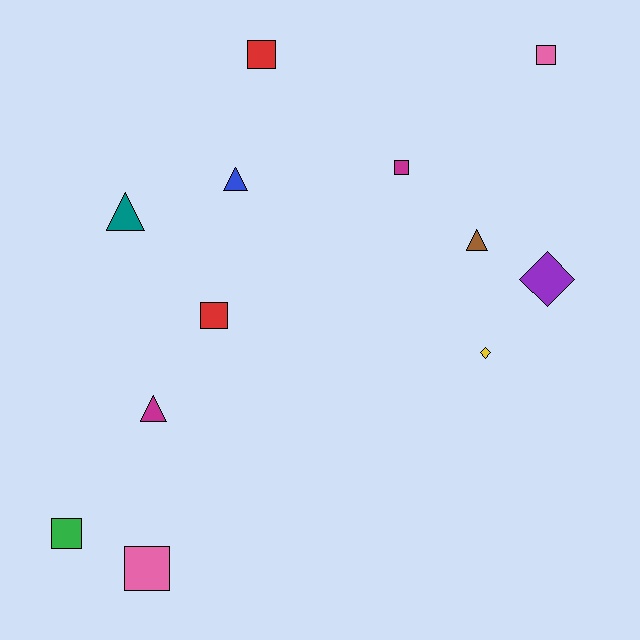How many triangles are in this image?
There are 4 triangles.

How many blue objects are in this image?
There is 1 blue object.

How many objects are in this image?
There are 12 objects.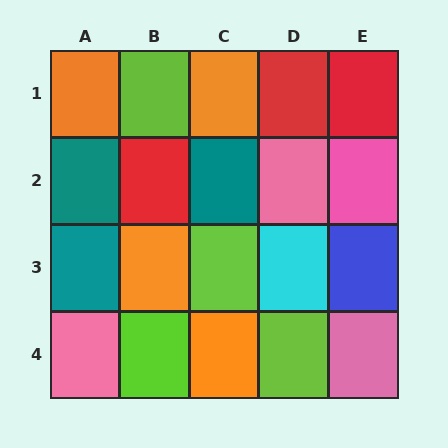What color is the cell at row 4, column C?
Orange.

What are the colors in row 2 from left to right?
Teal, red, teal, pink, pink.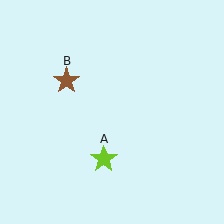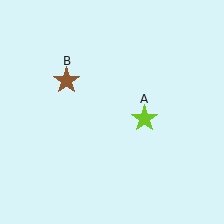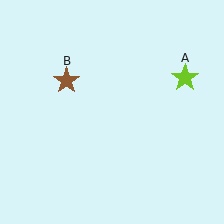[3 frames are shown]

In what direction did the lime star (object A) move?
The lime star (object A) moved up and to the right.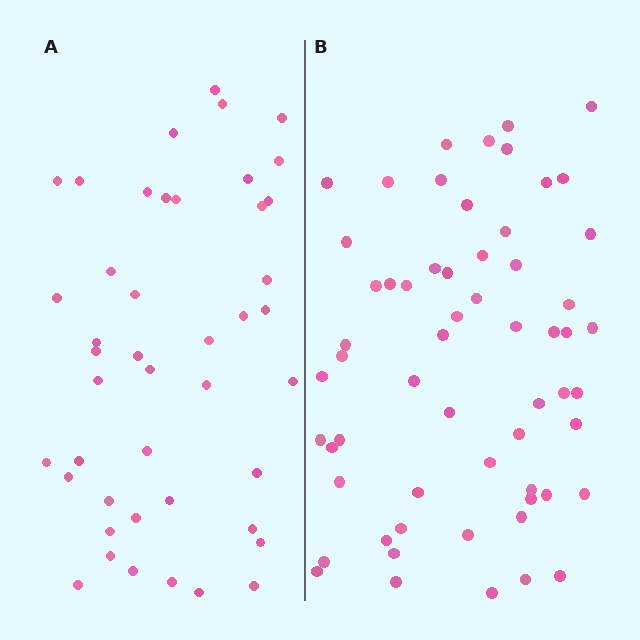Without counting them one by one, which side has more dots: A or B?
Region B (the right region) has more dots.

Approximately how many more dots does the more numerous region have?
Region B has approximately 15 more dots than region A.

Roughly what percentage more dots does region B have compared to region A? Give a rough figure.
About 35% more.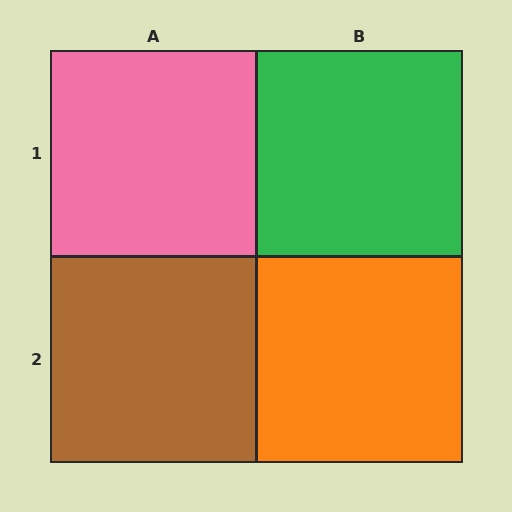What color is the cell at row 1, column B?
Green.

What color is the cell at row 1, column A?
Pink.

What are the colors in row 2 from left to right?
Brown, orange.